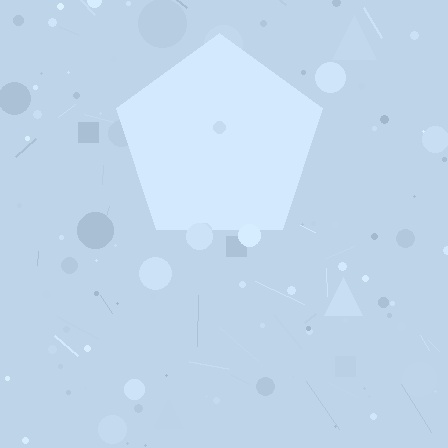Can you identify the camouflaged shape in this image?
The camouflaged shape is a pentagon.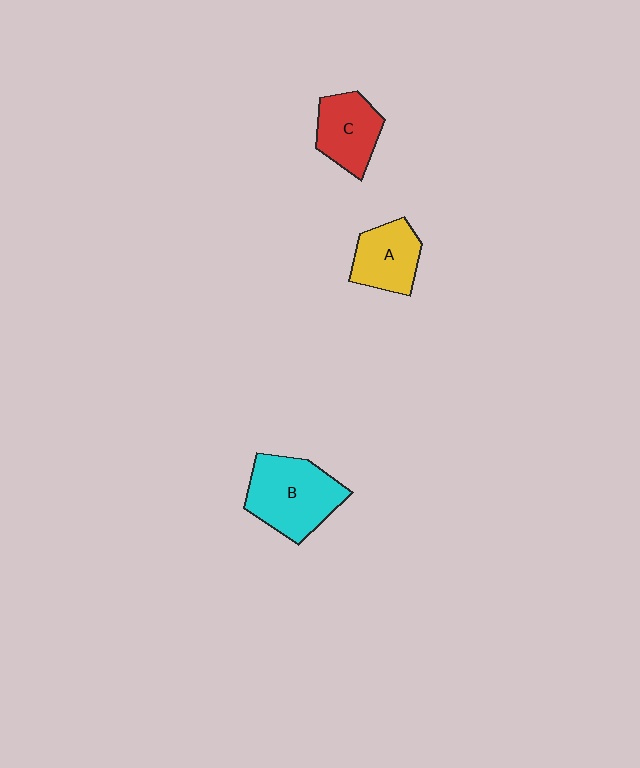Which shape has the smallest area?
Shape A (yellow).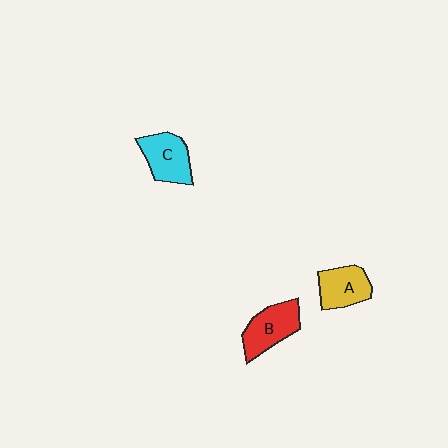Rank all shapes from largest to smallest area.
From largest to smallest: B (red), C (cyan), A (yellow).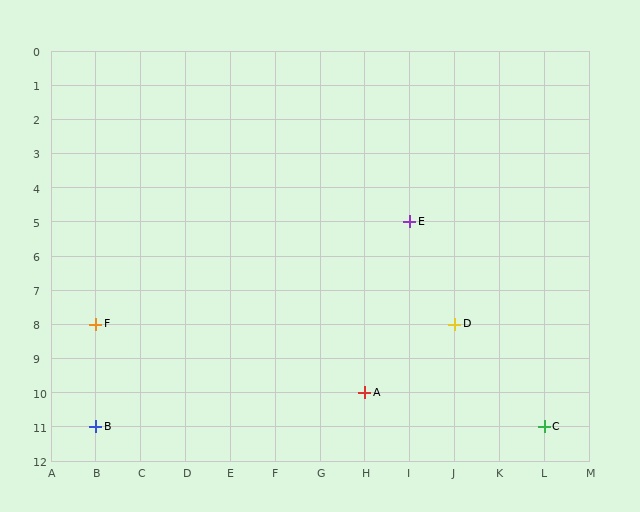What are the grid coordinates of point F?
Point F is at grid coordinates (B, 8).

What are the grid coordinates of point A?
Point A is at grid coordinates (H, 10).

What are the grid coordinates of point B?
Point B is at grid coordinates (B, 11).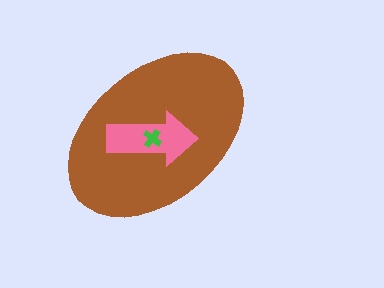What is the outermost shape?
The brown ellipse.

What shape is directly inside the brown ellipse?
The pink arrow.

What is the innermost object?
The green cross.